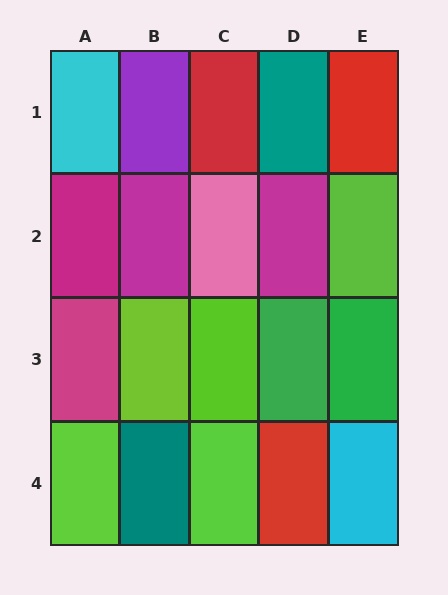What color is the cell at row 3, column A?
Magenta.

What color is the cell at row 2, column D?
Magenta.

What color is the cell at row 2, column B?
Magenta.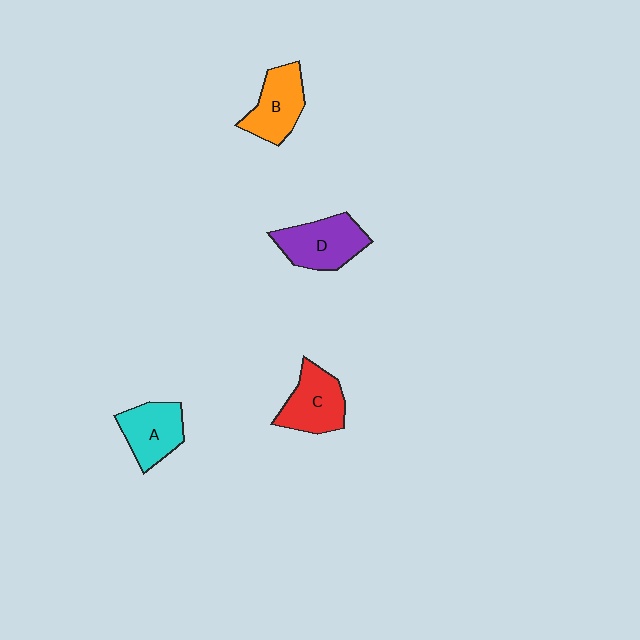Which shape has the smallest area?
Shape A (cyan).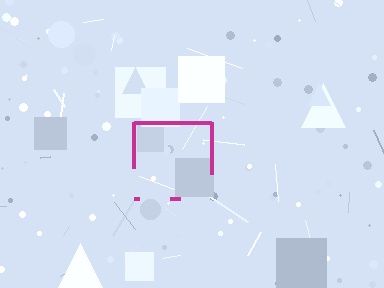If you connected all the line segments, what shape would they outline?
They would outline a square.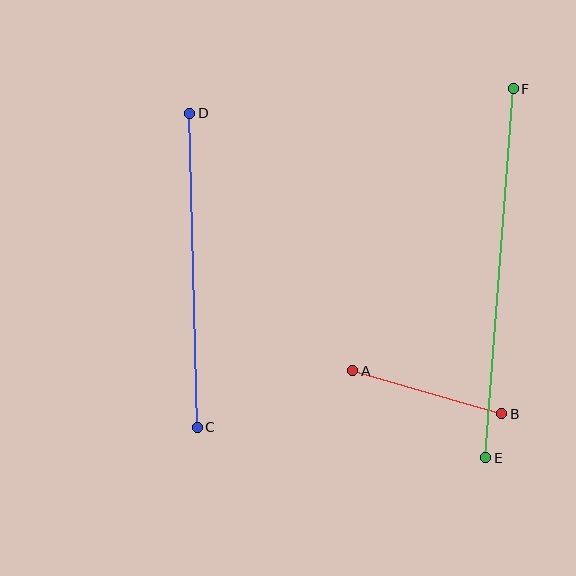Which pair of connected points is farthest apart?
Points E and F are farthest apart.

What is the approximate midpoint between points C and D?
The midpoint is at approximately (193, 270) pixels.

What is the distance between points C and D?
The distance is approximately 314 pixels.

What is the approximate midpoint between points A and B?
The midpoint is at approximately (428, 392) pixels.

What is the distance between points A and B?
The distance is approximately 155 pixels.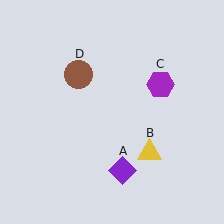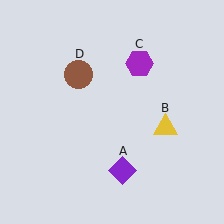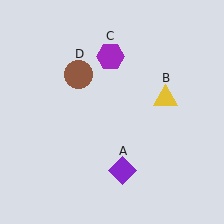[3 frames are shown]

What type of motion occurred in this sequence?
The yellow triangle (object B), purple hexagon (object C) rotated counterclockwise around the center of the scene.